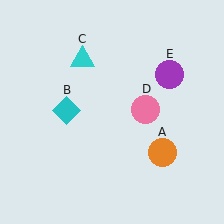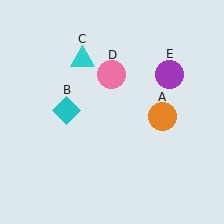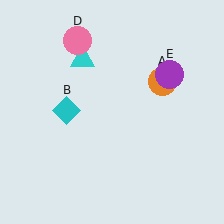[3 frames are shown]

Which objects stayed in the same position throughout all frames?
Cyan diamond (object B) and cyan triangle (object C) and purple circle (object E) remained stationary.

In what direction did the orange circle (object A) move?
The orange circle (object A) moved up.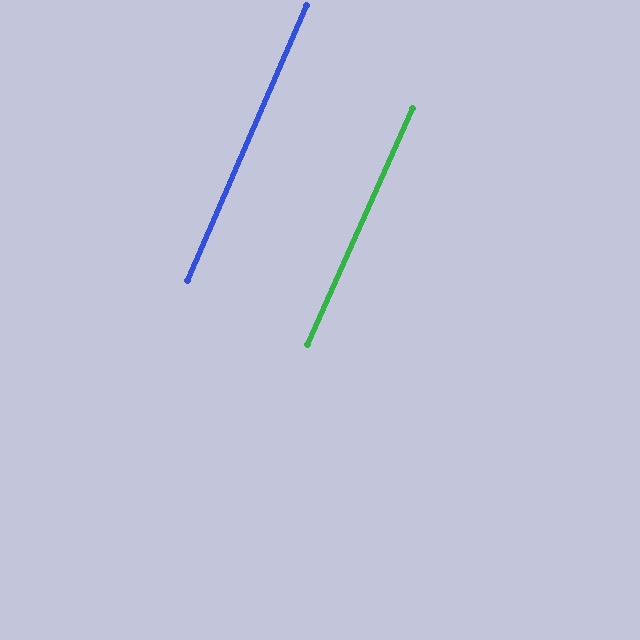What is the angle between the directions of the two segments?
Approximately 1 degree.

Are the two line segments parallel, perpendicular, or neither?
Parallel — their directions differ by only 0.6°.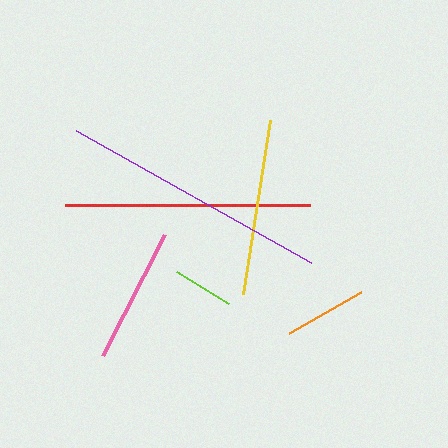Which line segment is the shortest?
The lime line is the shortest at approximately 61 pixels.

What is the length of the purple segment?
The purple segment is approximately 270 pixels long.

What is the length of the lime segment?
The lime segment is approximately 61 pixels long.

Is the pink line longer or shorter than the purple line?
The purple line is longer than the pink line.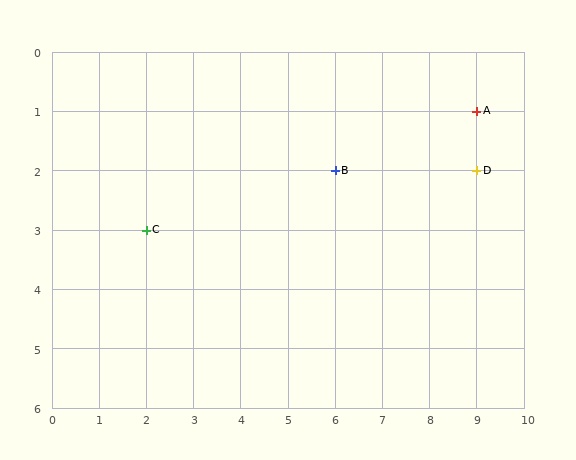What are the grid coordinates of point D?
Point D is at grid coordinates (9, 2).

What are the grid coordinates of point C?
Point C is at grid coordinates (2, 3).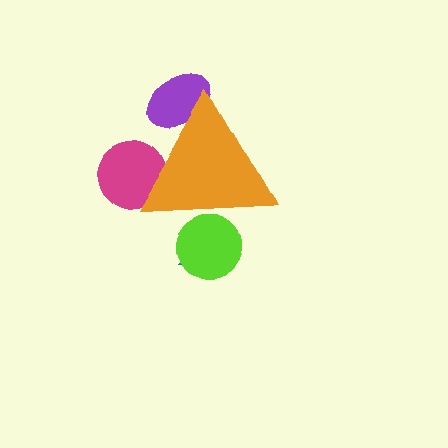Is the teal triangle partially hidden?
Yes, the teal triangle is partially hidden behind the orange triangle.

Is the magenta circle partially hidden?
Yes, the magenta circle is partially hidden behind the orange triangle.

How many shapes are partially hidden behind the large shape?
4 shapes are partially hidden.